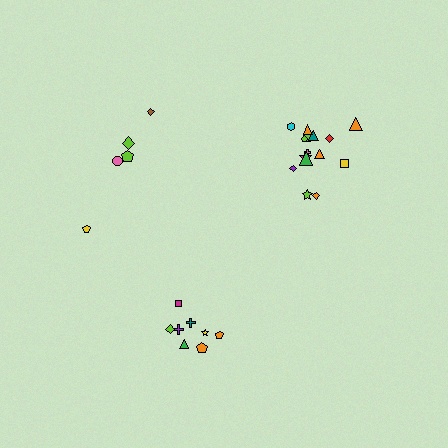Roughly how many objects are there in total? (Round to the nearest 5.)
Roughly 30 objects in total.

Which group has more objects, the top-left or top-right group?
The top-right group.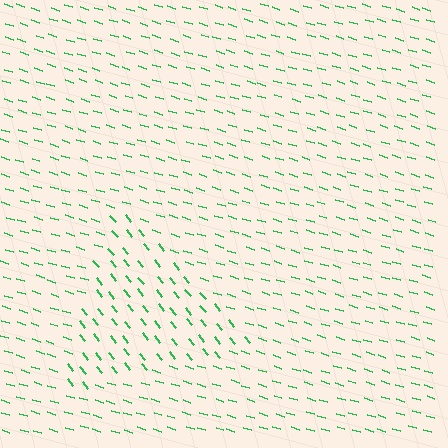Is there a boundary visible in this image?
Yes, there is a texture boundary formed by a change in line orientation.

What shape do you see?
I see a triangle.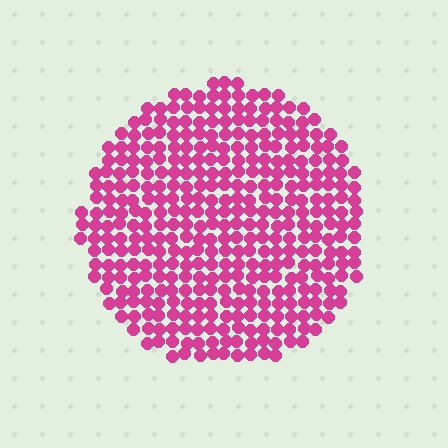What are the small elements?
The small elements are circles.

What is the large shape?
The large shape is a circle.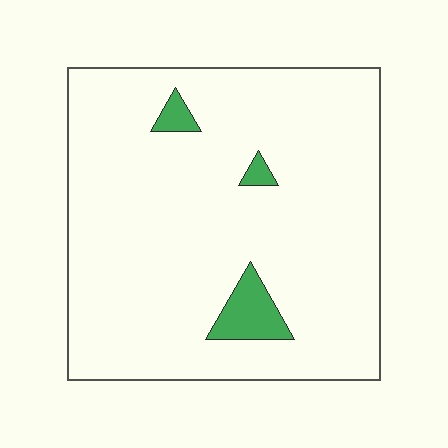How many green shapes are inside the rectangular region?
3.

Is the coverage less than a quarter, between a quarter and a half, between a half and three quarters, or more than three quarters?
Less than a quarter.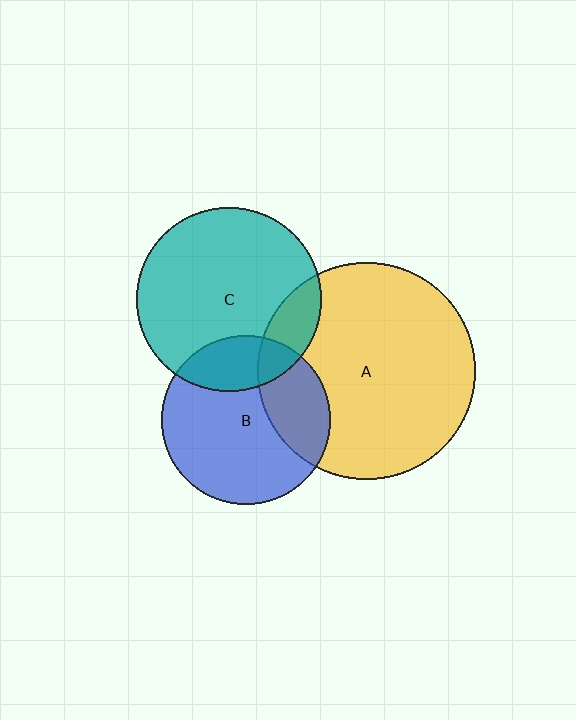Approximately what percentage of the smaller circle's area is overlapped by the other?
Approximately 20%.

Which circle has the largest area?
Circle A (yellow).